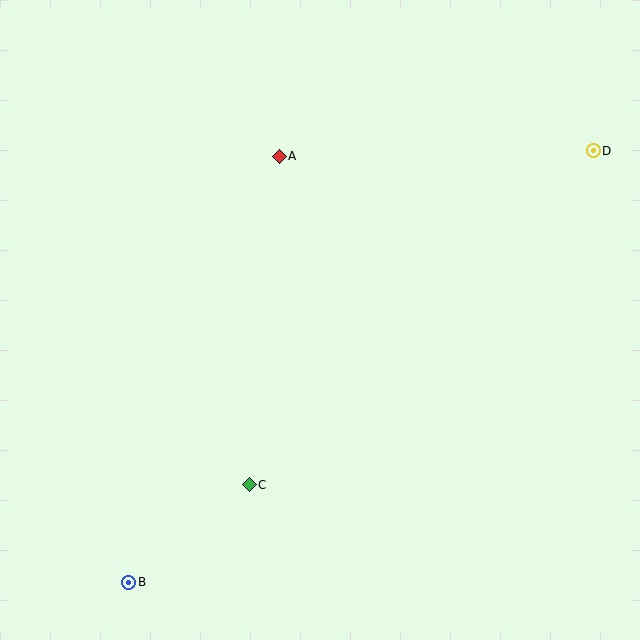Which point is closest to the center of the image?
Point A at (279, 156) is closest to the center.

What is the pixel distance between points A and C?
The distance between A and C is 330 pixels.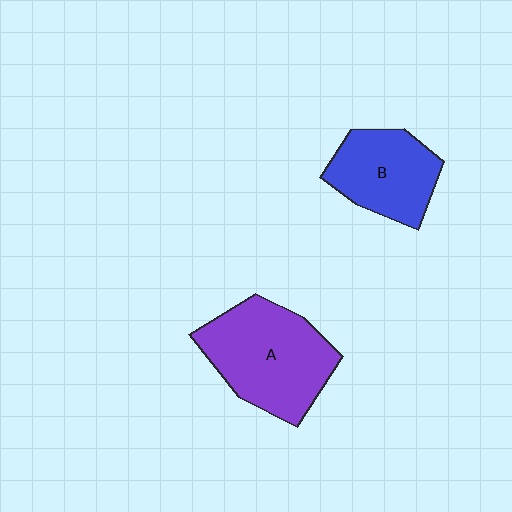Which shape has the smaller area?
Shape B (blue).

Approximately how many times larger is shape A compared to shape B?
Approximately 1.4 times.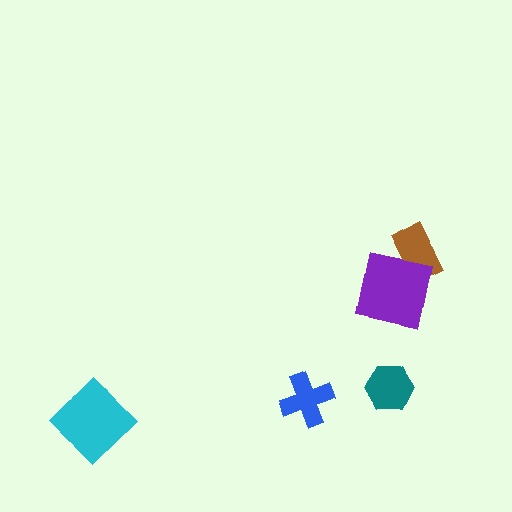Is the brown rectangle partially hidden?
Yes, it is partially covered by another shape.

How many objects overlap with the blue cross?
0 objects overlap with the blue cross.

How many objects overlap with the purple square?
1 object overlaps with the purple square.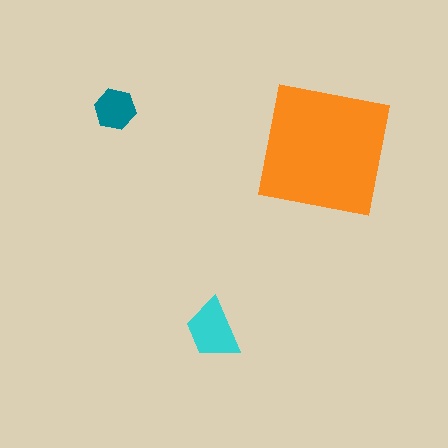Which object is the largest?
The orange square.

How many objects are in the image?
There are 3 objects in the image.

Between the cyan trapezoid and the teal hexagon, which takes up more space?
The cyan trapezoid.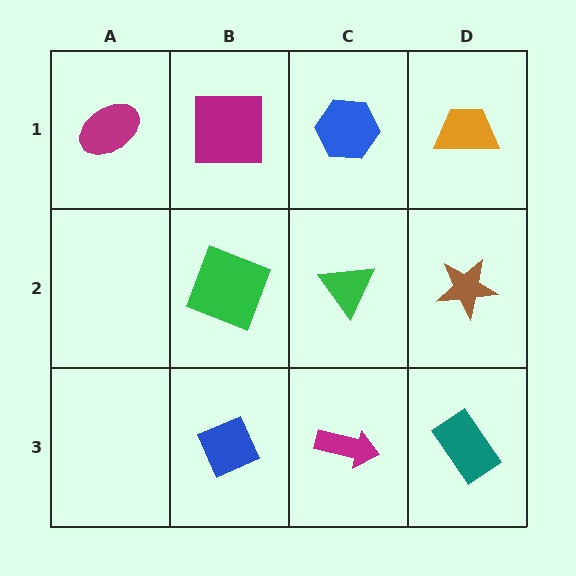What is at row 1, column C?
A blue hexagon.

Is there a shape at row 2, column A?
No, that cell is empty.